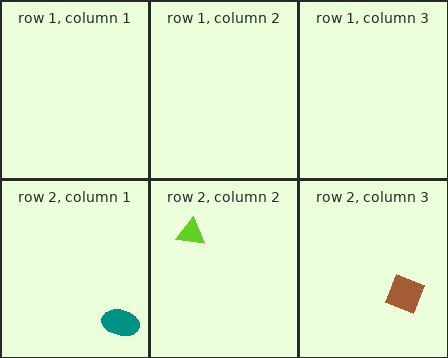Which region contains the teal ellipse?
The row 2, column 1 region.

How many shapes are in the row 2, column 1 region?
1.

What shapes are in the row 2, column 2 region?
The lime triangle.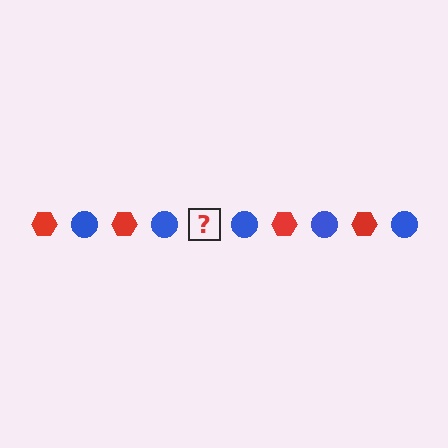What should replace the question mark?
The question mark should be replaced with a red hexagon.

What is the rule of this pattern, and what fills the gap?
The rule is that the pattern alternates between red hexagon and blue circle. The gap should be filled with a red hexagon.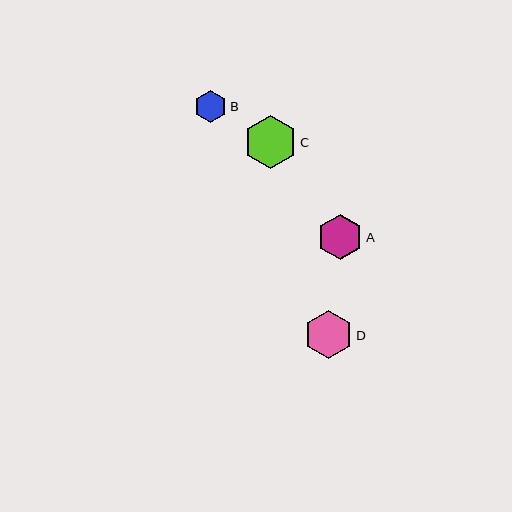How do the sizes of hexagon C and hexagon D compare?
Hexagon C and hexagon D are approximately the same size.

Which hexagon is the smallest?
Hexagon B is the smallest with a size of approximately 33 pixels.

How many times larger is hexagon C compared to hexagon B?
Hexagon C is approximately 1.6 times the size of hexagon B.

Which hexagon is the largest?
Hexagon C is the largest with a size of approximately 53 pixels.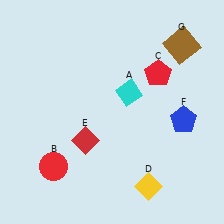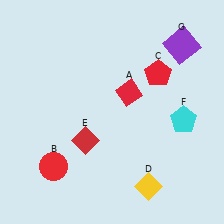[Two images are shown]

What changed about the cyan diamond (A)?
In Image 1, A is cyan. In Image 2, it changed to red.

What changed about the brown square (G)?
In Image 1, G is brown. In Image 2, it changed to purple.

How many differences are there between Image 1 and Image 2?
There are 3 differences between the two images.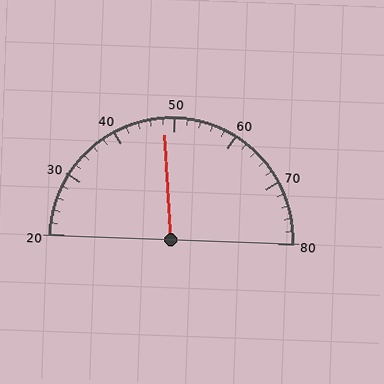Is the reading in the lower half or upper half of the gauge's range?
The reading is in the lower half of the range (20 to 80).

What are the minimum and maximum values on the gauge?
The gauge ranges from 20 to 80.